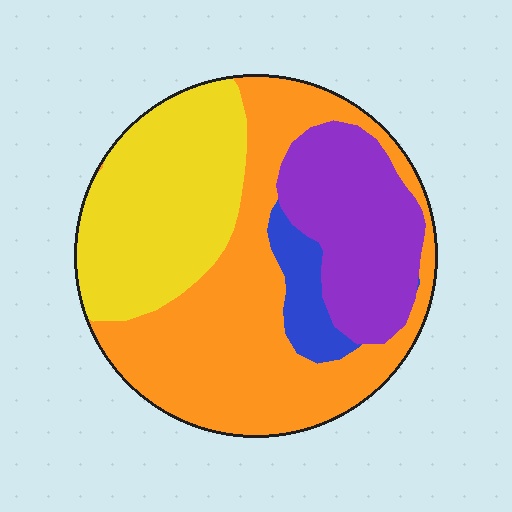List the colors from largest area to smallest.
From largest to smallest: orange, yellow, purple, blue.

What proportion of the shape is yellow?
Yellow takes up between a quarter and a half of the shape.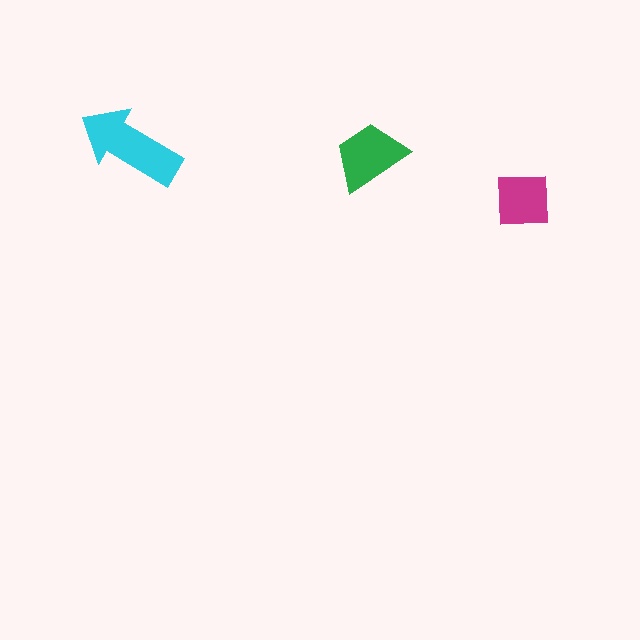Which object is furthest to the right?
The magenta square is rightmost.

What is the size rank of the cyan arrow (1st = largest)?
1st.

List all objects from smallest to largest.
The magenta square, the green trapezoid, the cyan arrow.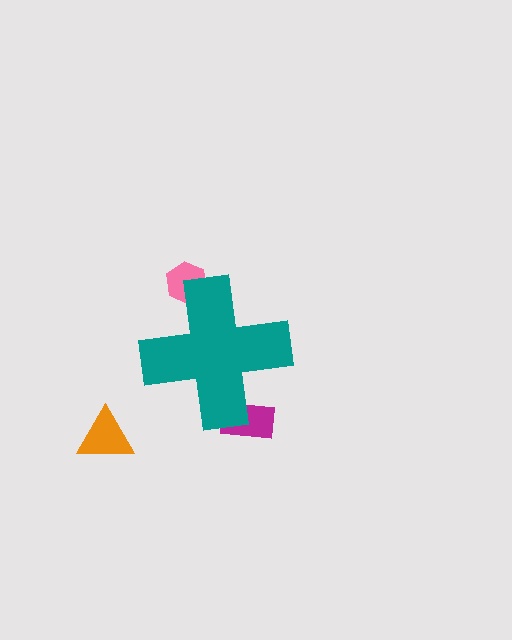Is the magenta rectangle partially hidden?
Yes, the magenta rectangle is partially hidden behind the teal cross.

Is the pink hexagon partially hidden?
Yes, the pink hexagon is partially hidden behind the teal cross.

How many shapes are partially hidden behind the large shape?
2 shapes are partially hidden.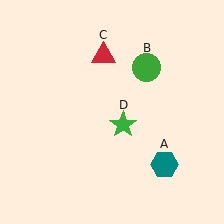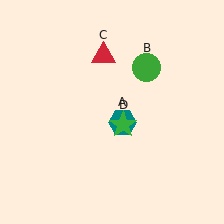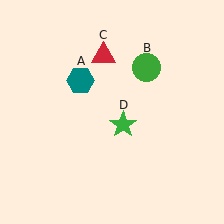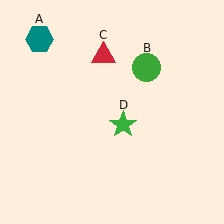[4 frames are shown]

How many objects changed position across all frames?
1 object changed position: teal hexagon (object A).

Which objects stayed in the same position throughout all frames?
Green circle (object B) and red triangle (object C) and green star (object D) remained stationary.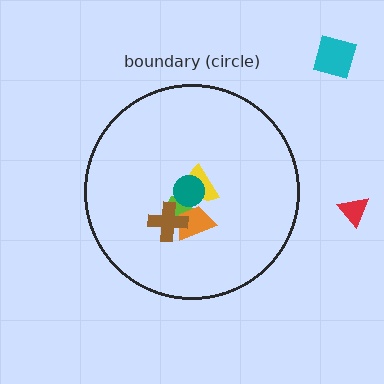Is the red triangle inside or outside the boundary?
Outside.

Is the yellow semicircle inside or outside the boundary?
Inside.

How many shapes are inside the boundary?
5 inside, 2 outside.